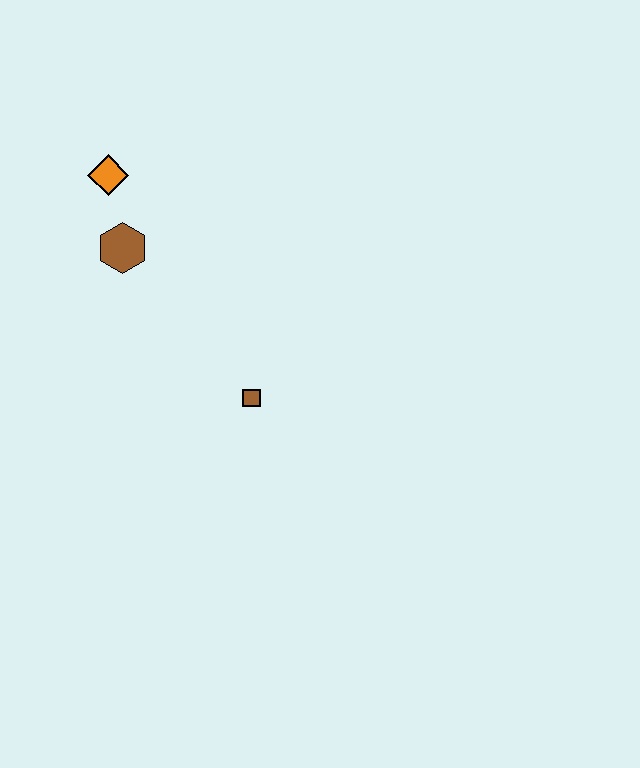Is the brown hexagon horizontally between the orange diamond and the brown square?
Yes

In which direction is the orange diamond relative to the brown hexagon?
The orange diamond is above the brown hexagon.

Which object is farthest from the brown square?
The orange diamond is farthest from the brown square.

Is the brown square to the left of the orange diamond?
No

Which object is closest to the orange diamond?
The brown hexagon is closest to the orange diamond.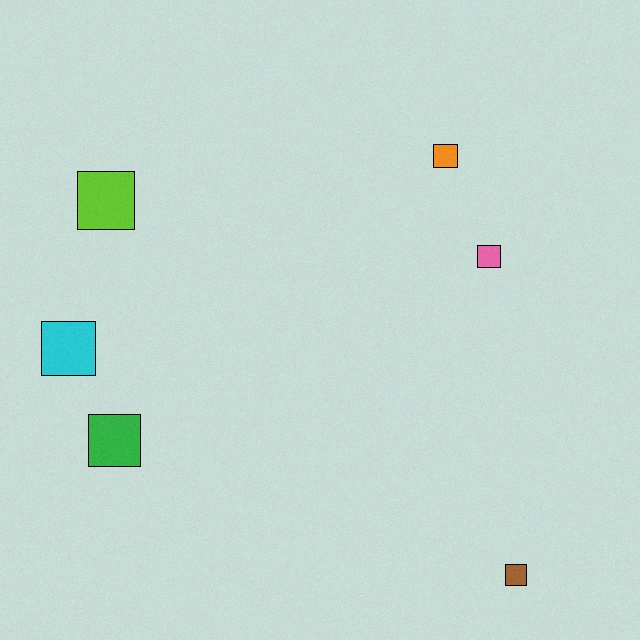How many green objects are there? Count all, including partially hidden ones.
There is 1 green object.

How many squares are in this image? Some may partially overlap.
There are 6 squares.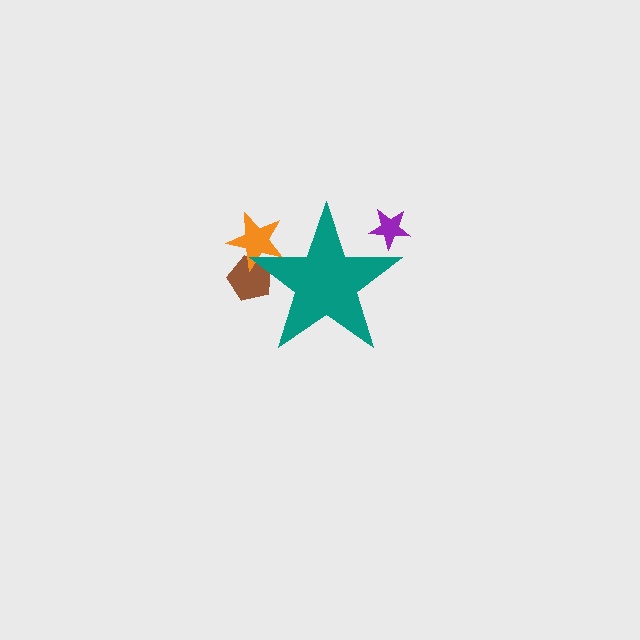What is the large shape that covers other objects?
A teal star.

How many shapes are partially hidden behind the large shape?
3 shapes are partially hidden.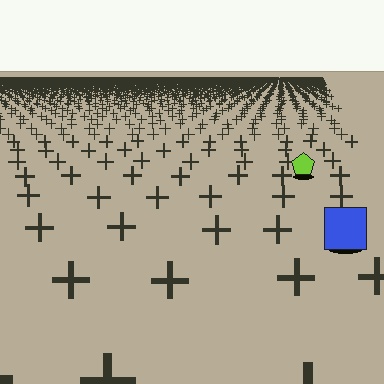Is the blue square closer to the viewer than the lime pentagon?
Yes. The blue square is closer — you can tell from the texture gradient: the ground texture is coarser near it.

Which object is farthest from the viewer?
The lime pentagon is farthest from the viewer. It appears smaller and the ground texture around it is denser.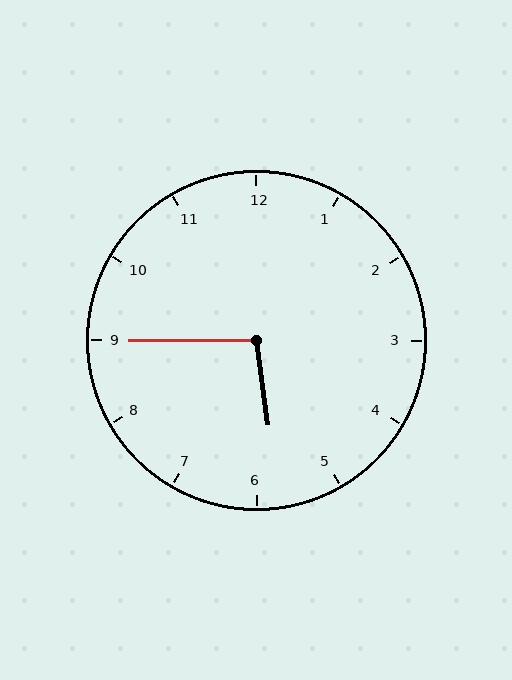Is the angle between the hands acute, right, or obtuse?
It is obtuse.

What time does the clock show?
5:45.